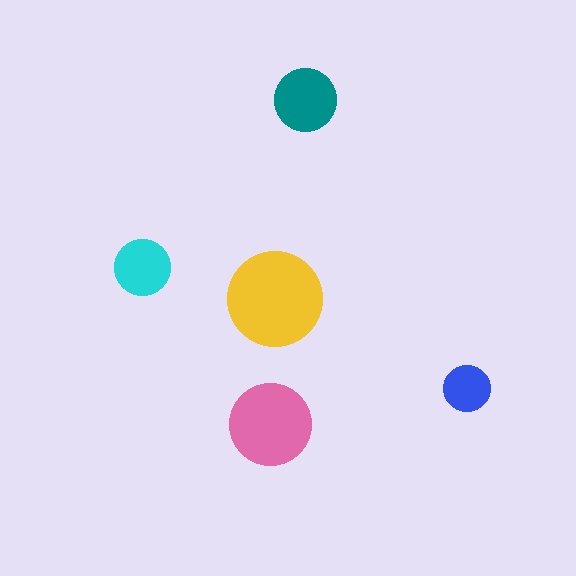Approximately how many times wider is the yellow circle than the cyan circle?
About 1.5 times wider.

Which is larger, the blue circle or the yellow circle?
The yellow one.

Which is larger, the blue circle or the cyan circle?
The cyan one.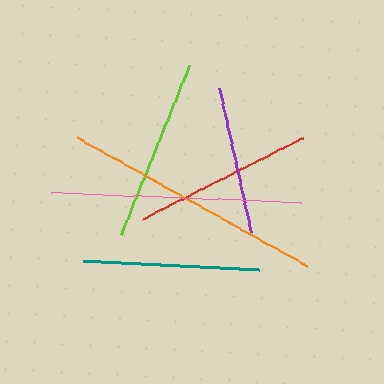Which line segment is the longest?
The orange line is the longest at approximately 264 pixels.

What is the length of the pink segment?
The pink segment is approximately 250 pixels long.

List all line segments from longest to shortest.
From longest to shortest: orange, pink, lime, red, teal, purple.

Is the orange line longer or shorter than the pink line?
The orange line is longer than the pink line.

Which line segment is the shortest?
The purple line is the shortest at approximately 148 pixels.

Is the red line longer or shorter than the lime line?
The lime line is longer than the red line.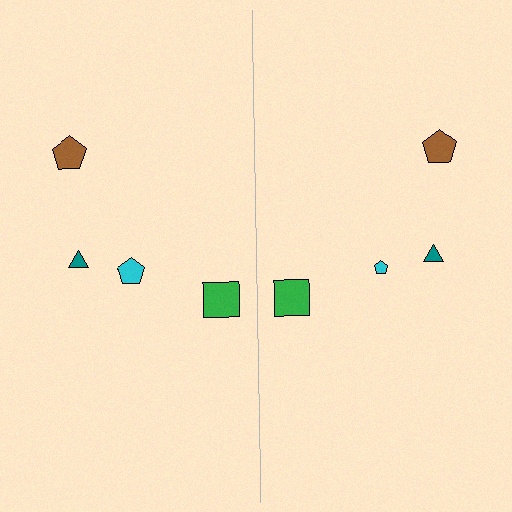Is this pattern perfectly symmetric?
No, the pattern is not perfectly symmetric. The cyan pentagon on the right side has a different size than its mirror counterpart.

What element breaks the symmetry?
The cyan pentagon on the right side has a different size than its mirror counterpart.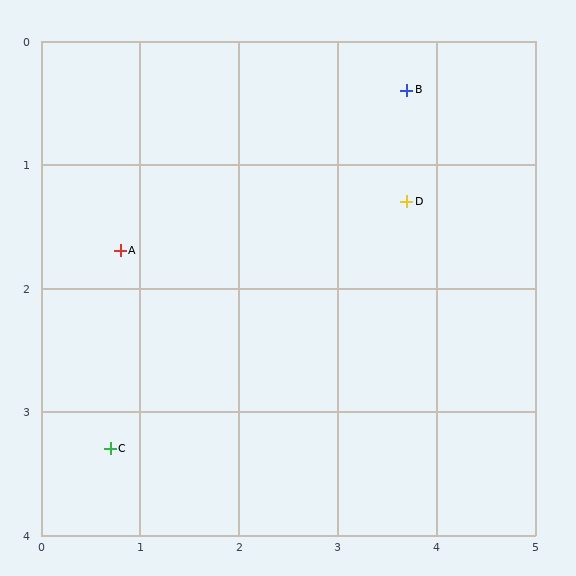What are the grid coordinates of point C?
Point C is at approximately (0.7, 3.3).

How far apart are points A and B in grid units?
Points A and B are about 3.2 grid units apart.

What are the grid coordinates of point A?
Point A is at approximately (0.8, 1.7).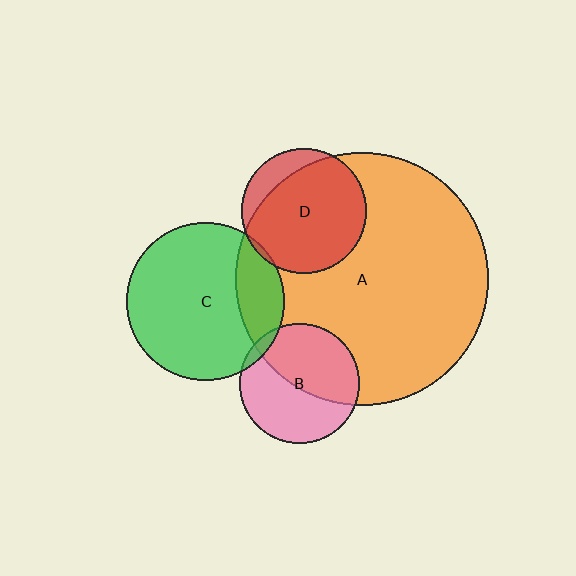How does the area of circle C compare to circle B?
Approximately 1.7 times.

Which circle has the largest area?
Circle A (orange).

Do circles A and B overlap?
Yes.